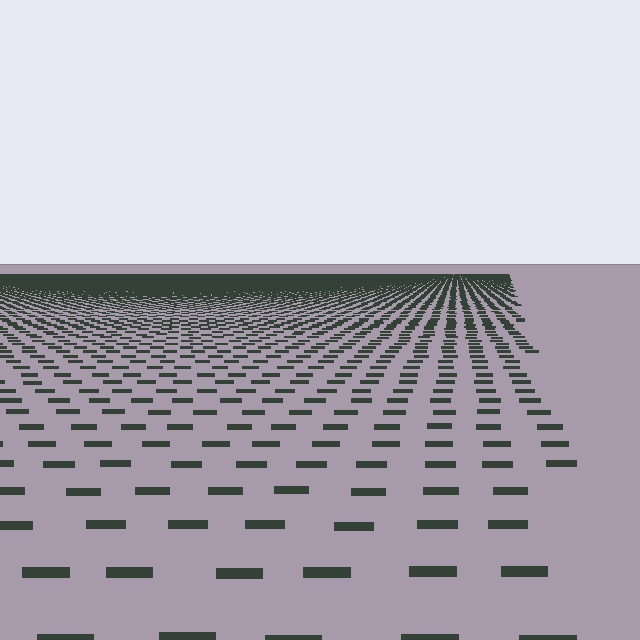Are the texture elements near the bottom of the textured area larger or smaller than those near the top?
Larger. Near the bottom, elements are closer to the viewer and appear at a bigger on-screen size.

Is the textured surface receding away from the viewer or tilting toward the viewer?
The surface is receding away from the viewer. Texture elements get smaller and denser toward the top.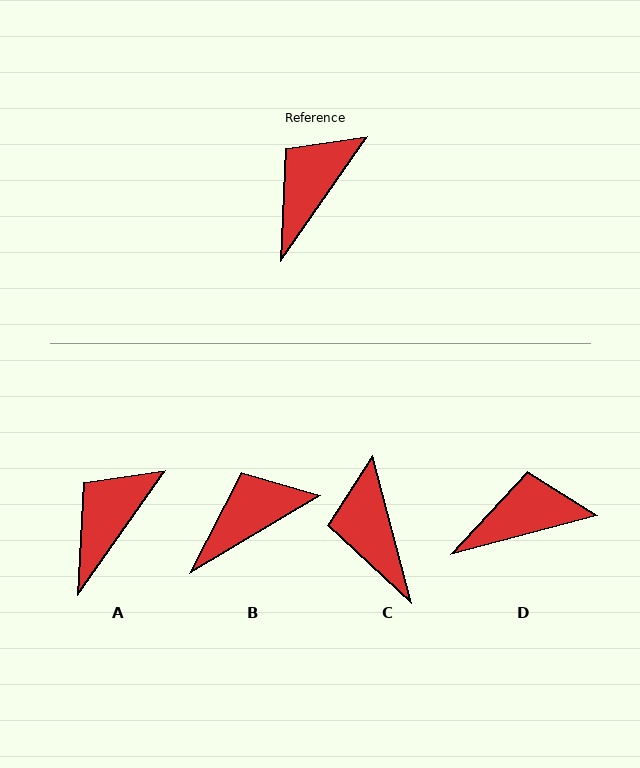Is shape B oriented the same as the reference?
No, it is off by about 24 degrees.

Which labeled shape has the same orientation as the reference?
A.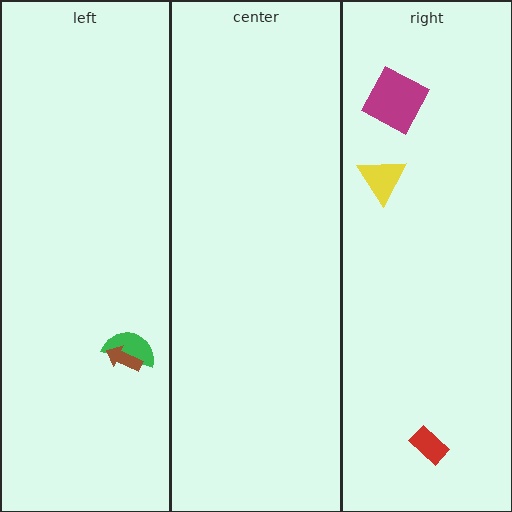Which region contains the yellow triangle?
The right region.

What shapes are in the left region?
The green semicircle, the brown arrow.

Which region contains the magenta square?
The right region.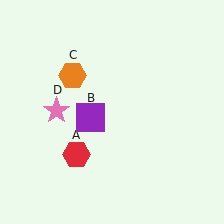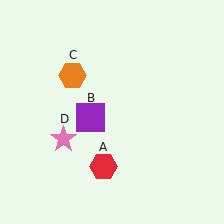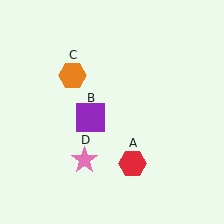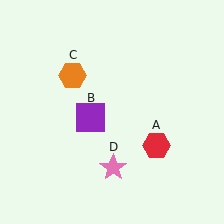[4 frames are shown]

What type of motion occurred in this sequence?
The red hexagon (object A), pink star (object D) rotated counterclockwise around the center of the scene.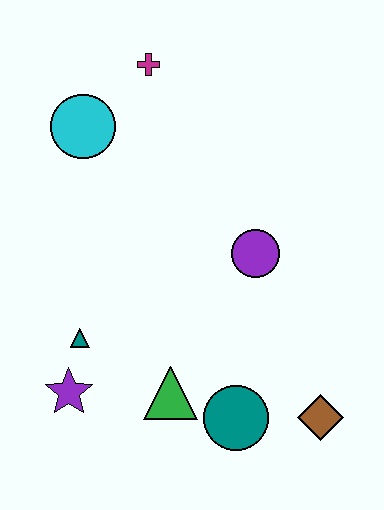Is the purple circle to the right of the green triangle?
Yes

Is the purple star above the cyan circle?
No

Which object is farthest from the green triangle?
The magenta cross is farthest from the green triangle.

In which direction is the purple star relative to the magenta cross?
The purple star is below the magenta cross.